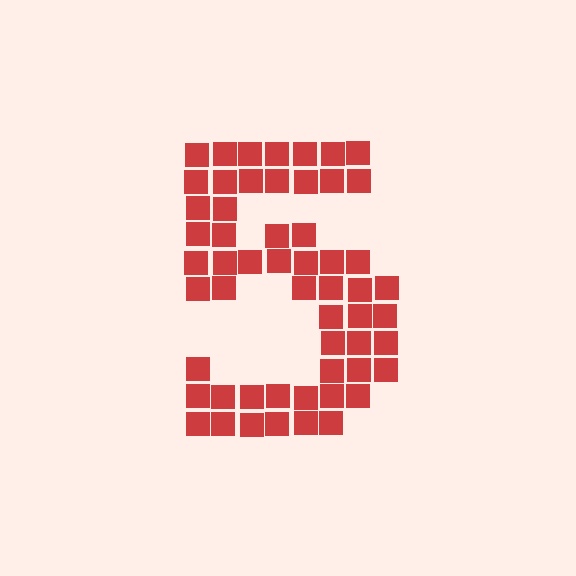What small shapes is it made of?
It is made of small squares.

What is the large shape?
The large shape is the digit 5.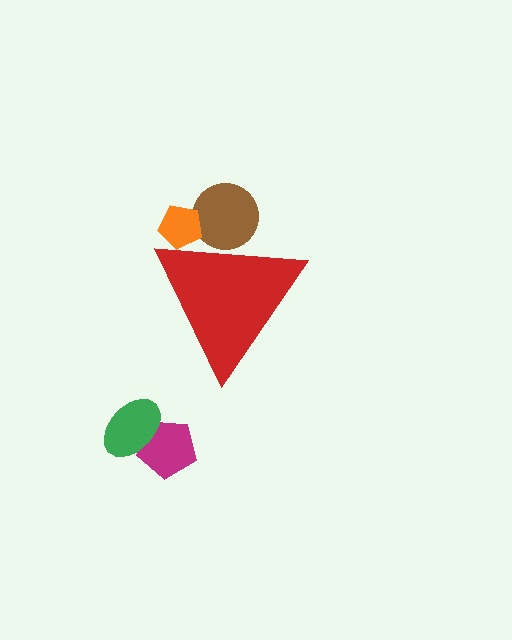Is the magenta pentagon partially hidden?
No, the magenta pentagon is fully visible.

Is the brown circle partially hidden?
Yes, the brown circle is partially hidden behind the red triangle.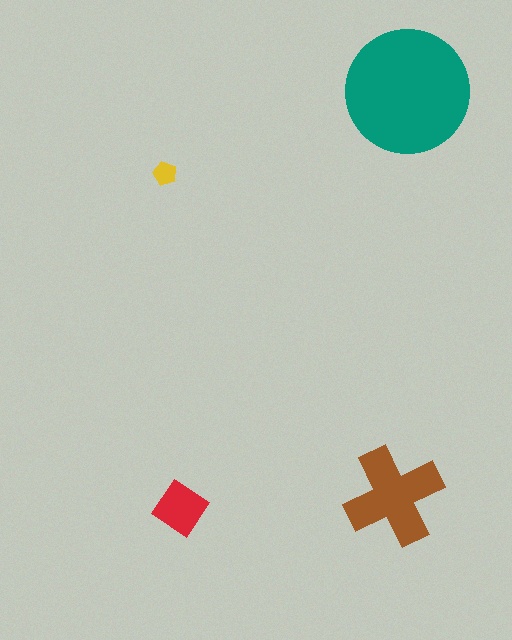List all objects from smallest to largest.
The yellow pentagon, the red diamond, the brown cross, the teal circle.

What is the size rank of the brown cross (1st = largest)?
2nd.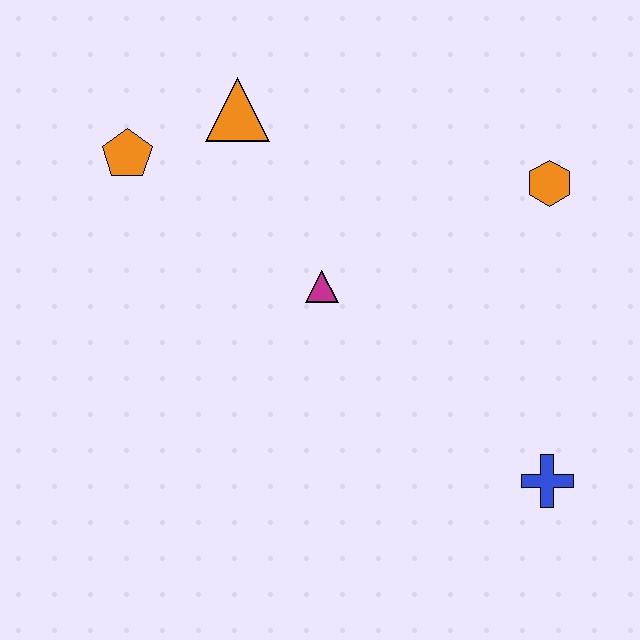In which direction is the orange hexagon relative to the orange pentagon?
The orange hexagon is to the right of the orange pentagon.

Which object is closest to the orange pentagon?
The orange triangle is closest to the orange pentagon.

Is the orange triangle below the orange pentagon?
No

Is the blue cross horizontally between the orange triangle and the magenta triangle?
No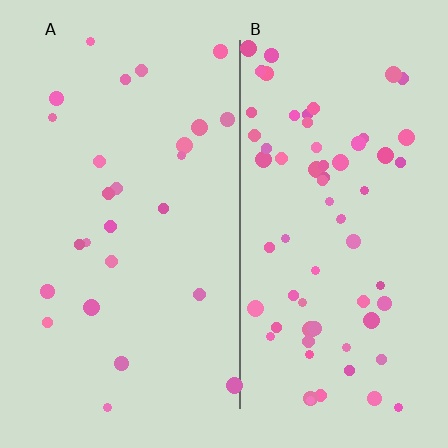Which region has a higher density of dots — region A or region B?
B (the right).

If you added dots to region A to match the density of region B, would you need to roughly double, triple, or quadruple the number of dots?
Approximately triple.